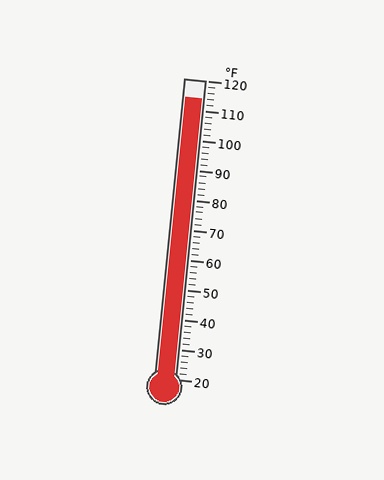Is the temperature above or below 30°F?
The temperature is above 30°F.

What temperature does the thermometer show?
The thermometer shows approximately 114°F.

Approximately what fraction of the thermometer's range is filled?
The thermometer is filled to approximately 95% of its range.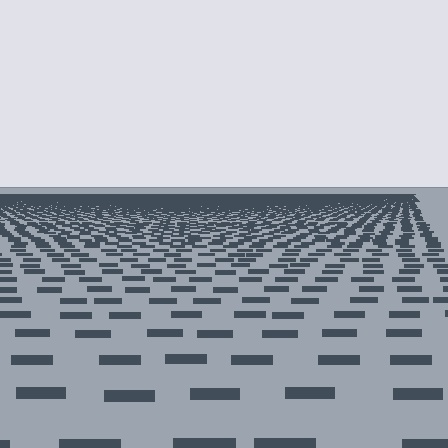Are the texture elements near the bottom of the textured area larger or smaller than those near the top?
Larger. Near the bottom, elements are closer to the viewer and appear at a bigger on-screen size.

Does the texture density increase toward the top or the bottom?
Density increases toward the top.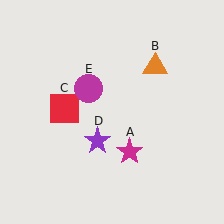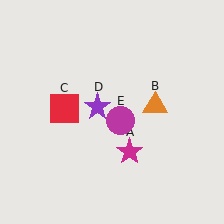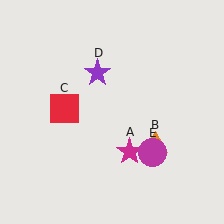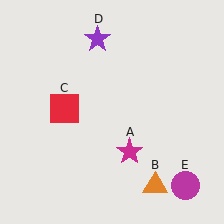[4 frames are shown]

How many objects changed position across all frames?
3 objects changed position: orange triangle (object B), purple star (object D), magenta circle (object E).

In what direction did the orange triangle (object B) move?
The orange triangle (object B) moved down.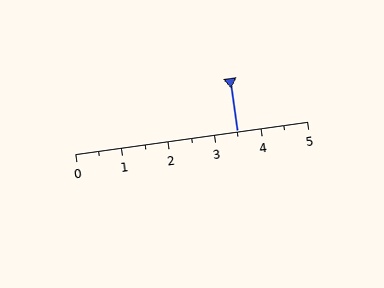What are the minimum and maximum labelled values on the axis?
The axis runs from 0 to 5.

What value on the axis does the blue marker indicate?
The marker indicates approximately 3.5.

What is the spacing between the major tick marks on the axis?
The major ticks are spaced 1 apart.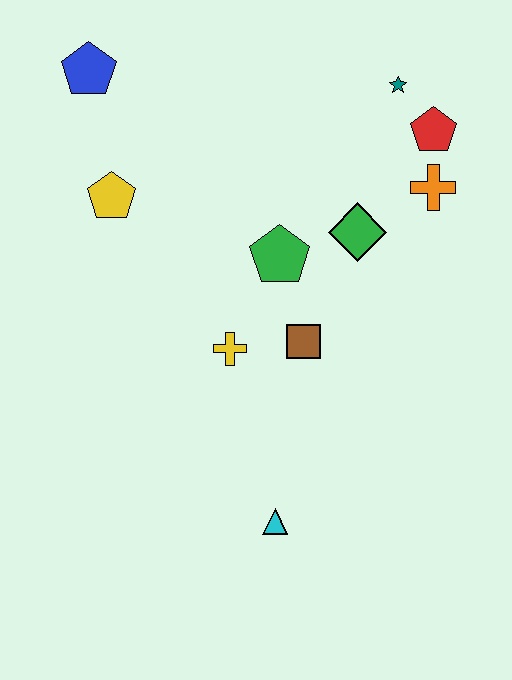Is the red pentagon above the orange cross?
Yes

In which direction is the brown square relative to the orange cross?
The brown square is below the orange cross.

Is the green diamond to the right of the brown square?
Yes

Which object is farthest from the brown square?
The blue pentagon is farthest from the brown square.